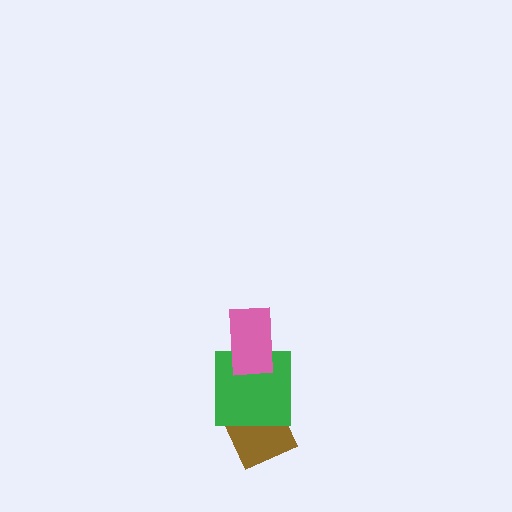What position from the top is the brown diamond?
The brown diamond is 3rd from the top.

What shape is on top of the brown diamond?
The green square is on top of the brown diamond.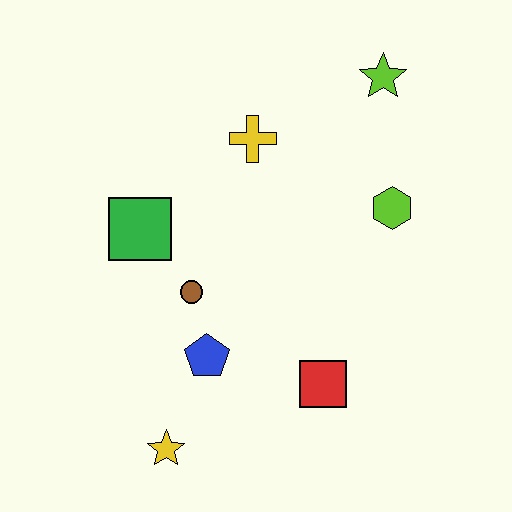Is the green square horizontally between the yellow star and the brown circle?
No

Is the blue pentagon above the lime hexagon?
No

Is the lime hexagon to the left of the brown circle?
No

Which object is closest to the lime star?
The lime hexagon is closest to the lime star.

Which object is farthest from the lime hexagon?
The yellow star is farthest from the lime hexagon.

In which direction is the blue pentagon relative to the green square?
The blue pentagon is below the green square.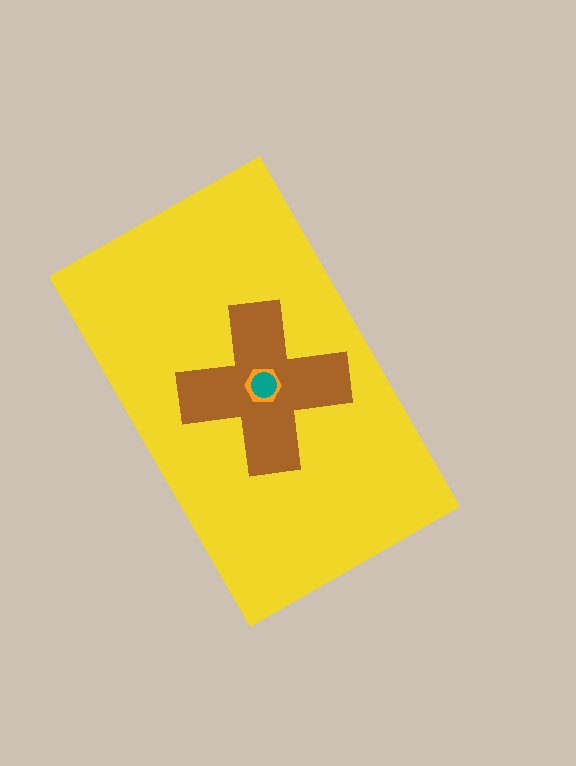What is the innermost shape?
The teal circle.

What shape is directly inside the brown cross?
The orange hexagon.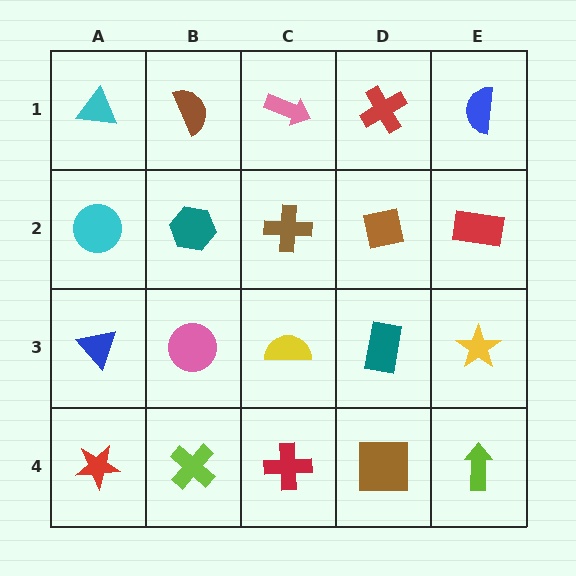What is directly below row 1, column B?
A teal hexagon.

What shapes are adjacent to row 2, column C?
A pink arrow (row 1, column C), a yellow semicircle (row 3, column C), a teal hexagon (row 2, column B), a brown square (row 2, column D).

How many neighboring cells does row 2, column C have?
4.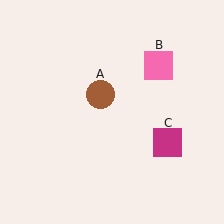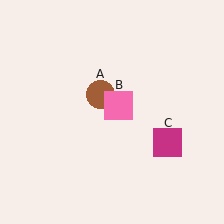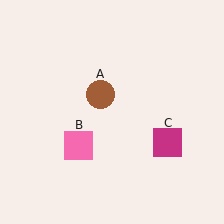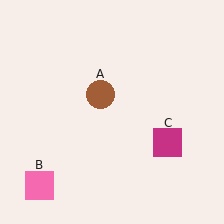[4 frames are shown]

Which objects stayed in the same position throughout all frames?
Brown circle (object A) and magenta square (object C) remained stationary.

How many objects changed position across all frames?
1 object changed position: pink square (object B).